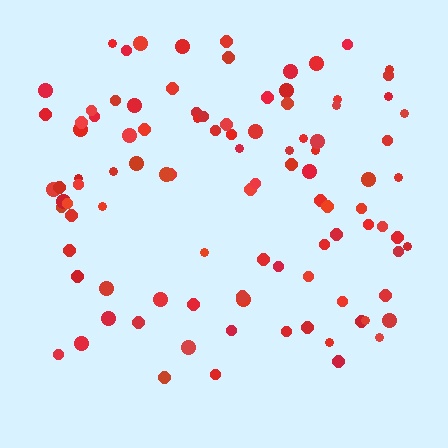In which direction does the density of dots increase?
From bottom to top, with the top side densest.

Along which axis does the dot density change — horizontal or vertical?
Vertical.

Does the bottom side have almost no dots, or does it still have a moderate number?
Still a moderate number, just noticeably fewer than the top.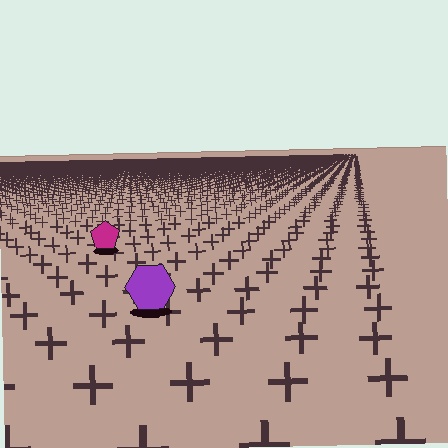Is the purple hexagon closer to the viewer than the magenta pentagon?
Yes. The purple hexagon is closer — you can tell from the texture gradient: the ground texture is coarser near it.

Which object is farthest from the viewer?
The magenta pentagon is farthest from the viewer. It appears smaller and the ground texture around it is denser.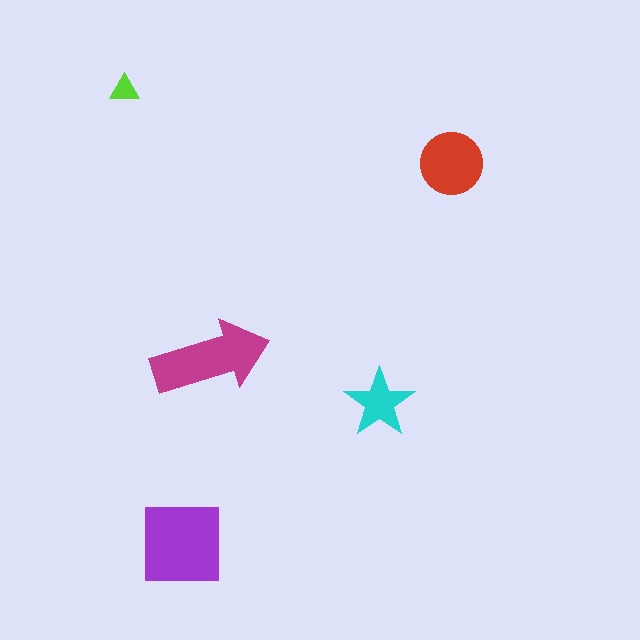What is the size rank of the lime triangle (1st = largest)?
5th.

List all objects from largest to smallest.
The purple square, the magenta arrow, the red circle, the cyan star, the lime triangle.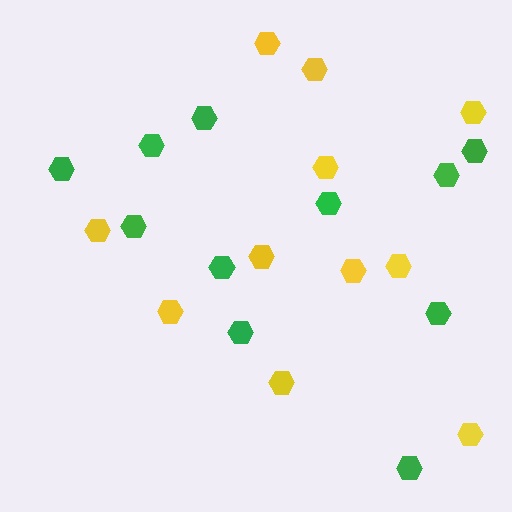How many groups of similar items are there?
There are 2 groups: one group of yellow hexagons (11) and one group of green hexagons (11).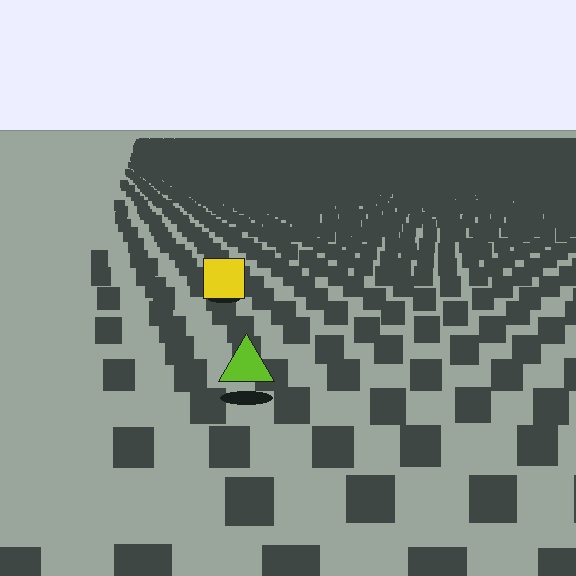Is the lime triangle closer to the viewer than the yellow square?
Yes. The lime triangle is closer — you can tell from the texture gradient: the ground texture is coarser near it.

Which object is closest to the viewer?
The lime triangle is closest. The texture marks near it are larger and more spread out.